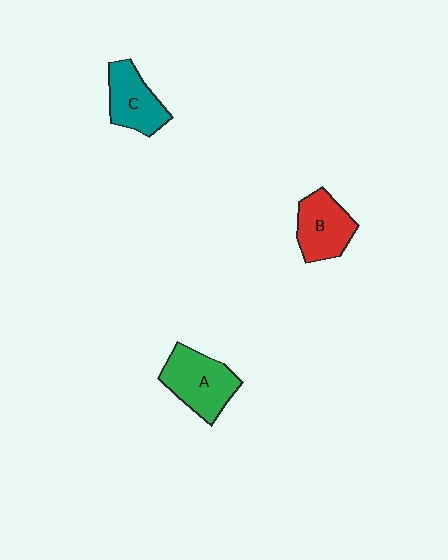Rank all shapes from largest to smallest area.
From largest to smallest: A (green), B (red), C (teal).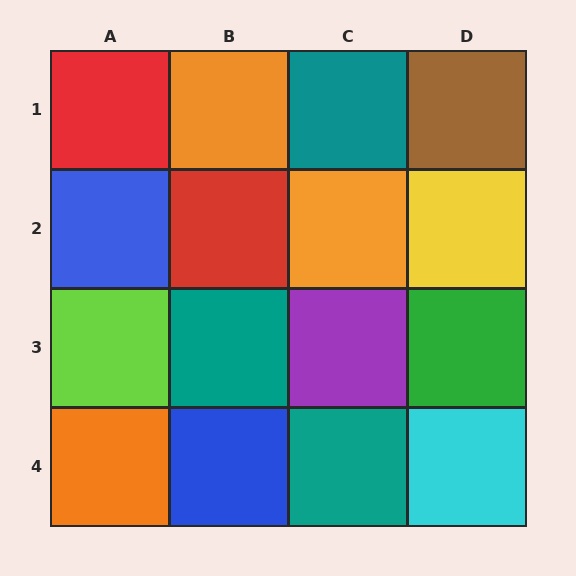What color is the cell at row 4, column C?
Teal.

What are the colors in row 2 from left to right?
Blue, red, orange, yellow.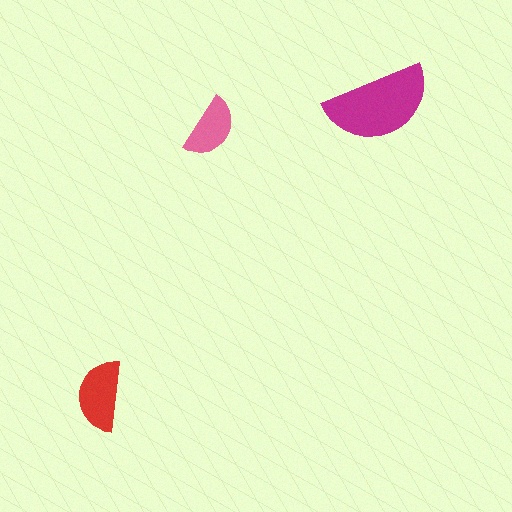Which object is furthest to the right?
The magenta semicircle is rightmost.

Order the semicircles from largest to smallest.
the magenta one, the red one, the pink one.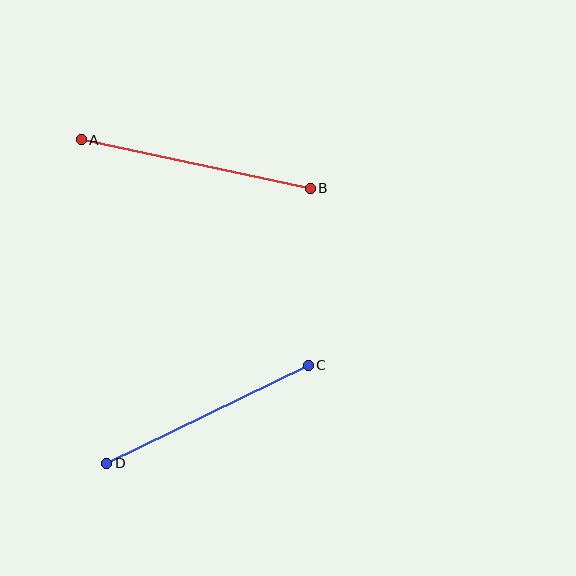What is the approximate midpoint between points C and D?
The midpoint is at approximately (208, 414) pixels.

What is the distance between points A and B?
The distance is approximately 234 pixels.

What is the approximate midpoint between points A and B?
The midpoint is at approximately (196, 164) pixels.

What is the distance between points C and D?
The distance is approximately 224 pixels.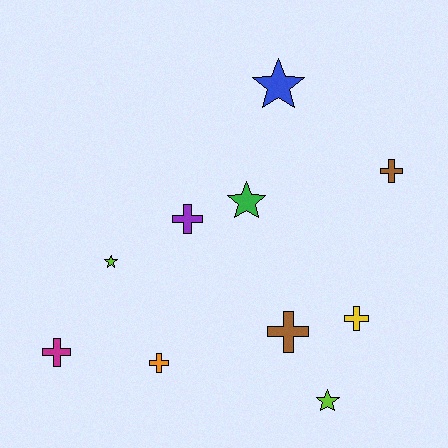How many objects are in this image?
There are 10 objects.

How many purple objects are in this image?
There is 1 purple object.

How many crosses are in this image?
There are 6 crosses.